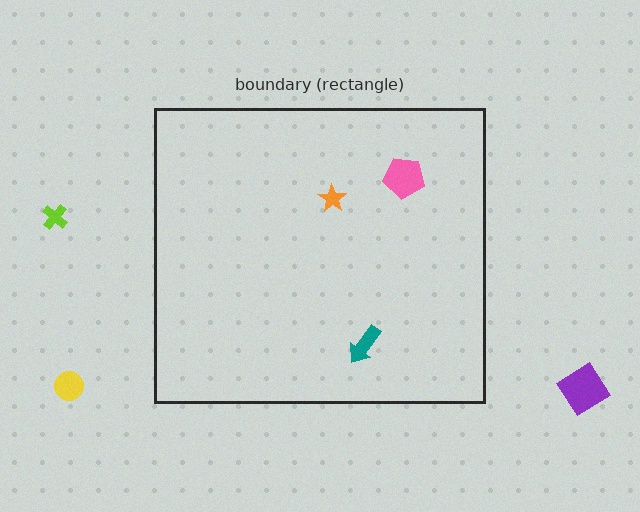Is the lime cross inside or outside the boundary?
Outside.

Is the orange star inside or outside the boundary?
Inside.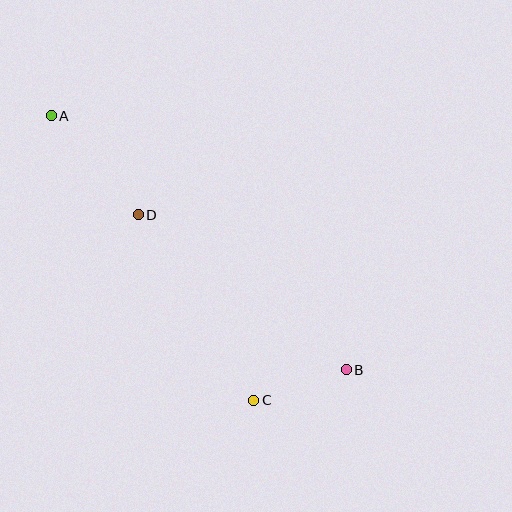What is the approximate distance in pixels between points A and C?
The distance between A and C is approximately 349 pixels.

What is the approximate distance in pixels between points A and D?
The distance between A and D is approximately 132 pixels.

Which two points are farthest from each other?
Points A and B are farthest from each other.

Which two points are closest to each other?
Points B and C are closest to each other.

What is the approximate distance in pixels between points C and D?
The distance between C and D is approximately 219 pixels.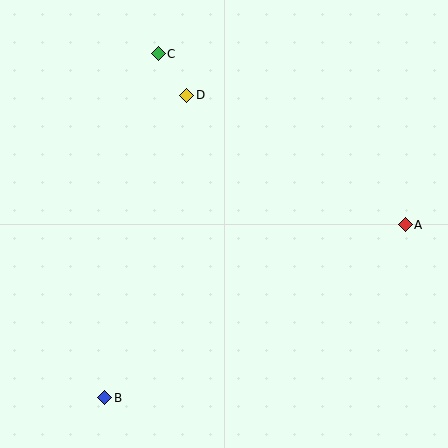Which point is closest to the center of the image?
Point D at (187, 95) is closest to the center.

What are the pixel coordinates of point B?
Point B is at (105, 398).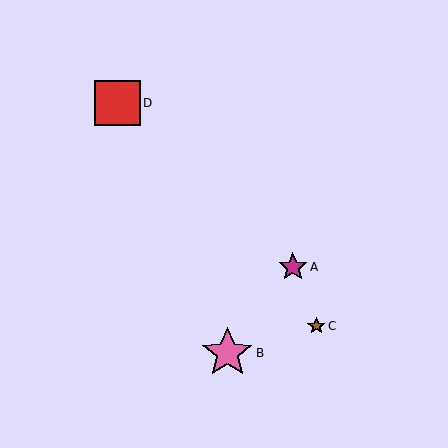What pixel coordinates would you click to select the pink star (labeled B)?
Click at (227, 353) to select the pink star B.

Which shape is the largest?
The pink star (labeled B) is the largest.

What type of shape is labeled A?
Shape A is a magenta star.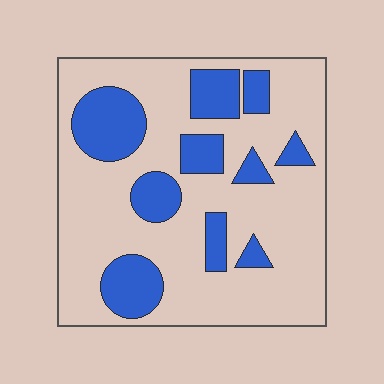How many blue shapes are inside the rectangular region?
10.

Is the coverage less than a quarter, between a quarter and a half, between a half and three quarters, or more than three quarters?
Between a quarter and a half.